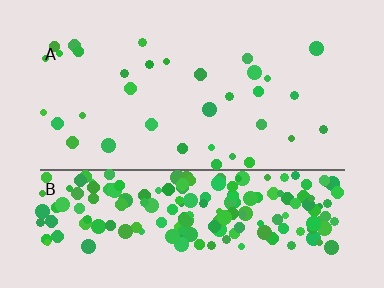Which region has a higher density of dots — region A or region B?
B (the bottom).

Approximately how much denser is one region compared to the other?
Approximately 6.4× — region B over region A.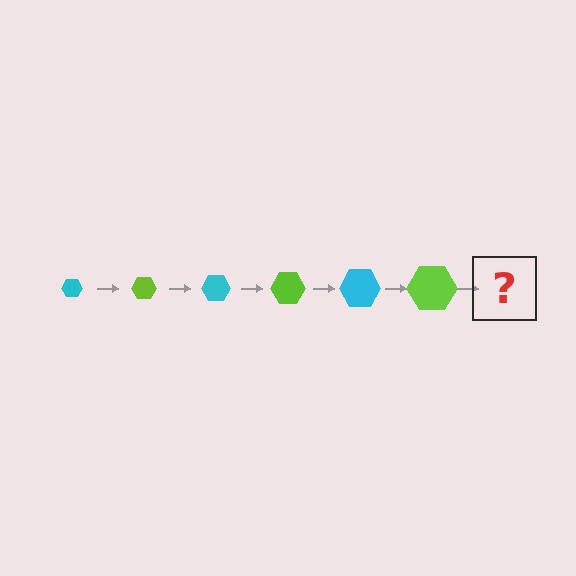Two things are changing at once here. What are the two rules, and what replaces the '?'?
The two rules are that the hexagon grows larger each step and the color cycles through cyan and lime. The '?' should be a cyan hexagon, larger than the previous one.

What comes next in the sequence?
The next element should be a cyan hexagon, larger than the previous one.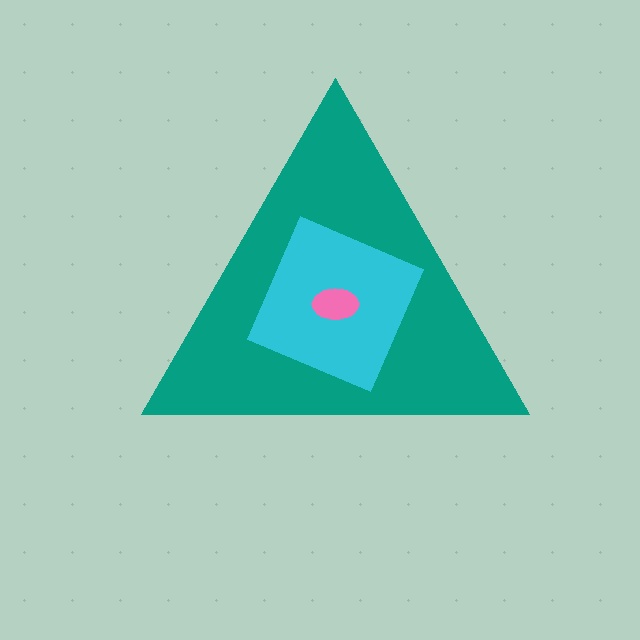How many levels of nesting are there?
3.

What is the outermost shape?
The teal triangle.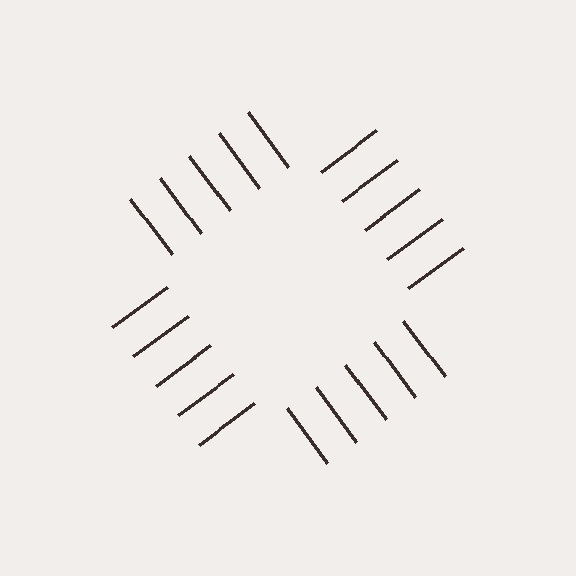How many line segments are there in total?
20 — 5 along each of the 4 edges.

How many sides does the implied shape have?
4 sides — the line-ends trace a square.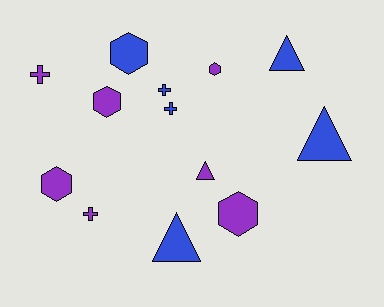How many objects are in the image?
There are 13 objects.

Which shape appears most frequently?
Hexagon, with 5 objects.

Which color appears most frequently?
Purple, with 7 objects.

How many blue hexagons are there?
There is 1 blue hexagon.